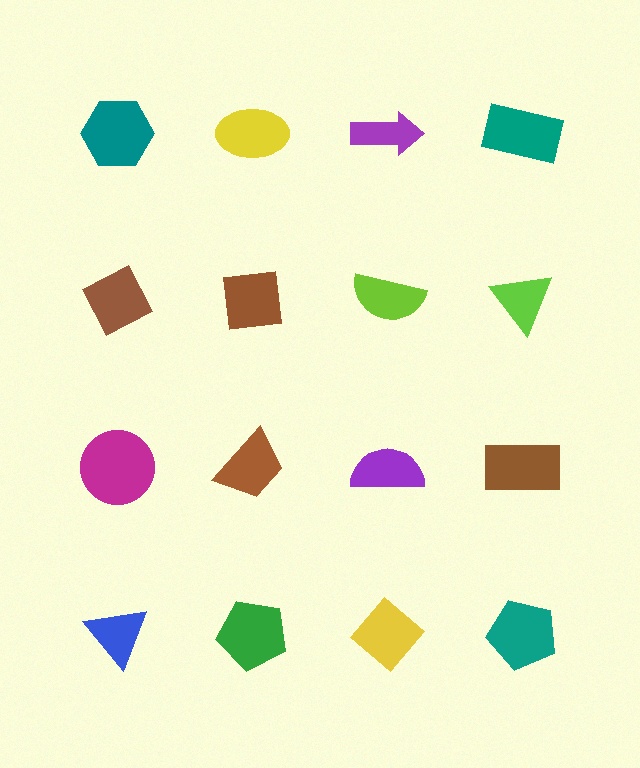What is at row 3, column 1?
A magenta circle.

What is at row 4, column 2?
A green pentagon.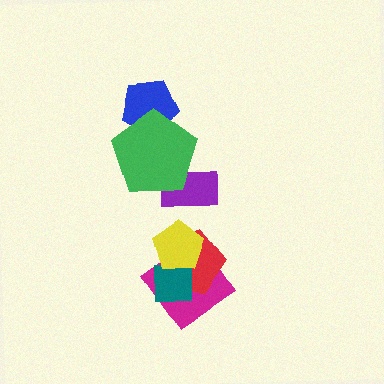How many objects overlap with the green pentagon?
2 objects overlap with the green pentagon.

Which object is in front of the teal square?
The yellow pentagon is in front of the teal square.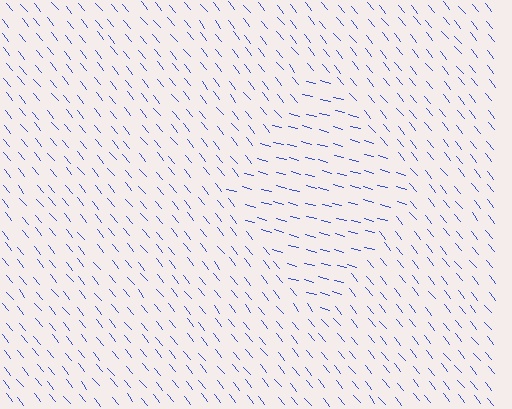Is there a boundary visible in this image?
Yes, there is a texture boundary formed by a change in line orientation.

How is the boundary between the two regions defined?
The boundary is defined purely by a change in line orientation (approximately 36 degrees difference). All lines are the same color and thickness.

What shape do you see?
I see a diamond.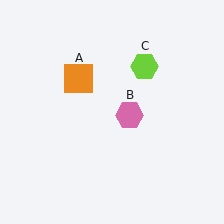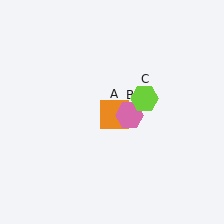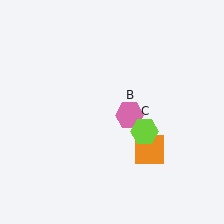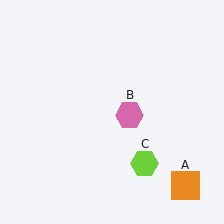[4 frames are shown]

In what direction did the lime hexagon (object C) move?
The lime hexagon (object C) moved down.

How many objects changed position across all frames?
2 objects changed position: orange square (object A), lime hexagon (object C).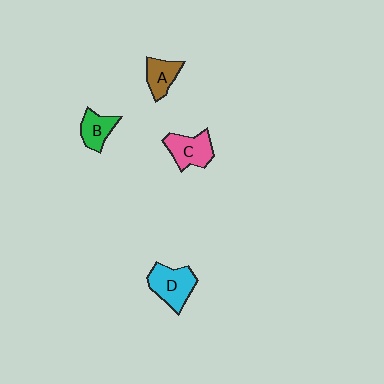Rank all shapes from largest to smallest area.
From largest to smallest: D (cyan), C (pink), A (brown), B (green).